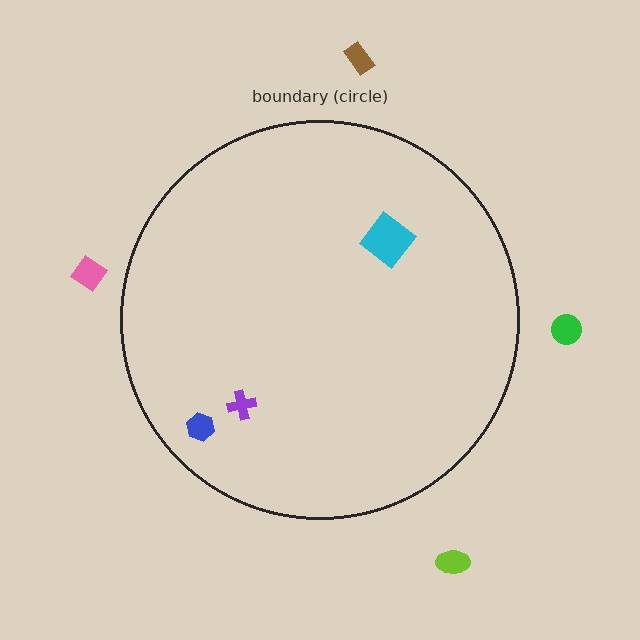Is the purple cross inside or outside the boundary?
Inside.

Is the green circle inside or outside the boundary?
Outside.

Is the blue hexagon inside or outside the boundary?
Inside.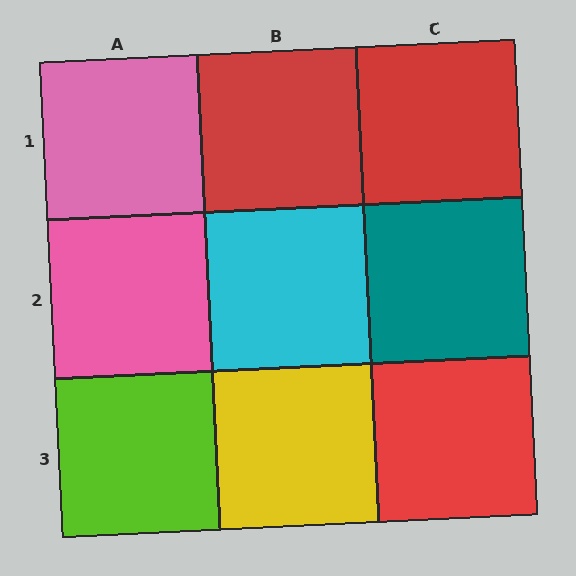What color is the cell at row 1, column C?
Red.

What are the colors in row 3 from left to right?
Lime, yellow, red.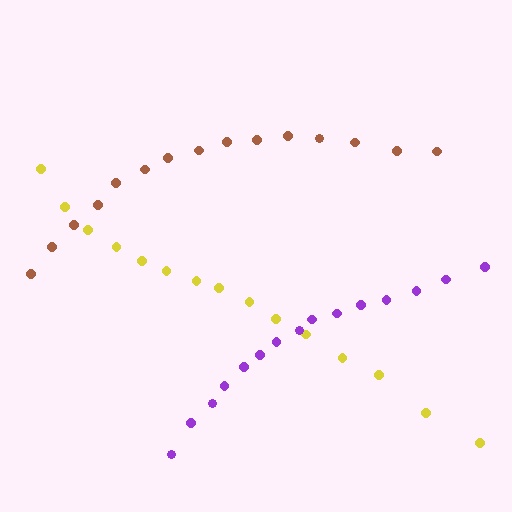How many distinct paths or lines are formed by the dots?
There are 3 distinct paths.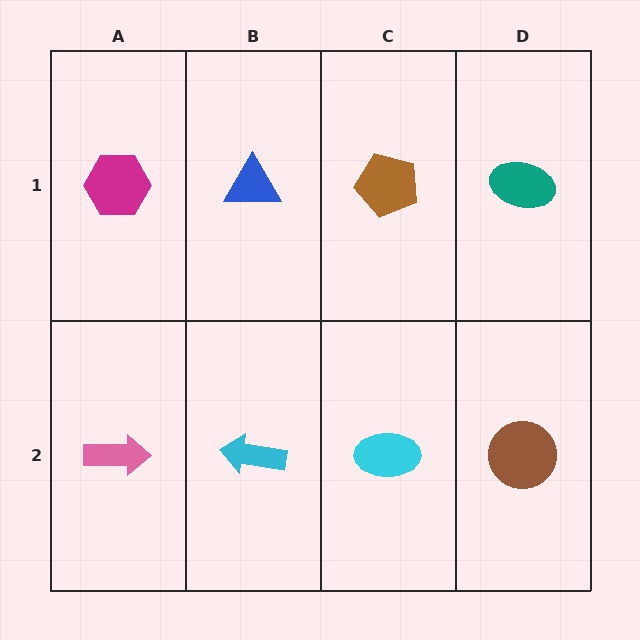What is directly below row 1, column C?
A cyan ellipse.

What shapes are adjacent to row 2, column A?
A magenta hexagon (row 1, column A), a cyan arrow (row 2, column B).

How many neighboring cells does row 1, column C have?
3.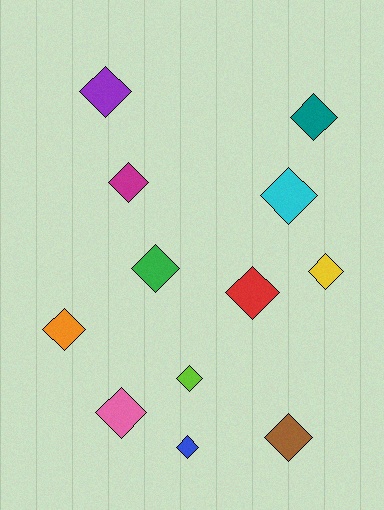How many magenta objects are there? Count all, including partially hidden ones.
There is 1 magenta object.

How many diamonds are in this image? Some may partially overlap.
There are 12 diamonds.